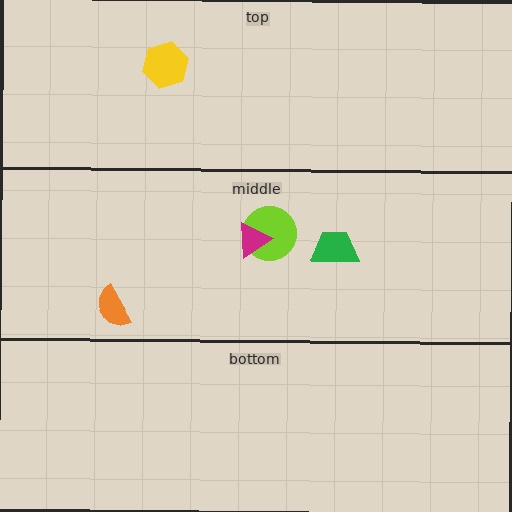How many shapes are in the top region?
1.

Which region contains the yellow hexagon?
The top region.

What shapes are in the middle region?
The lime circle, the magenta triangle, the orange semicircle, the green trapezoid.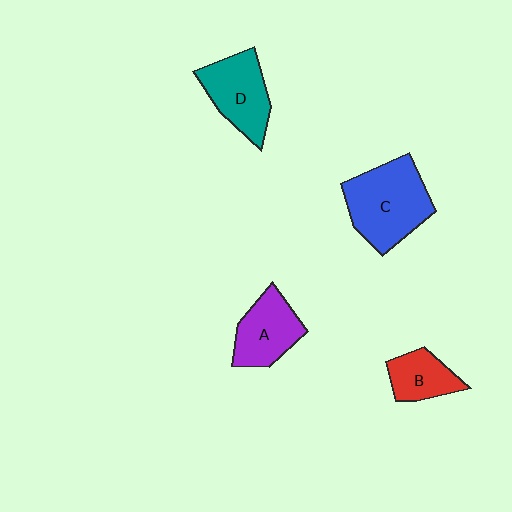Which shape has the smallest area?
Shape B (red).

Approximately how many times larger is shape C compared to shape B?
Approximately 2.0 times.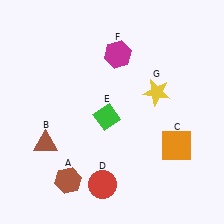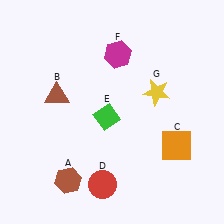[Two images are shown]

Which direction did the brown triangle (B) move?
The brown triangle (B) moved up.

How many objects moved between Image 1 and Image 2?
1 object moved between the two images.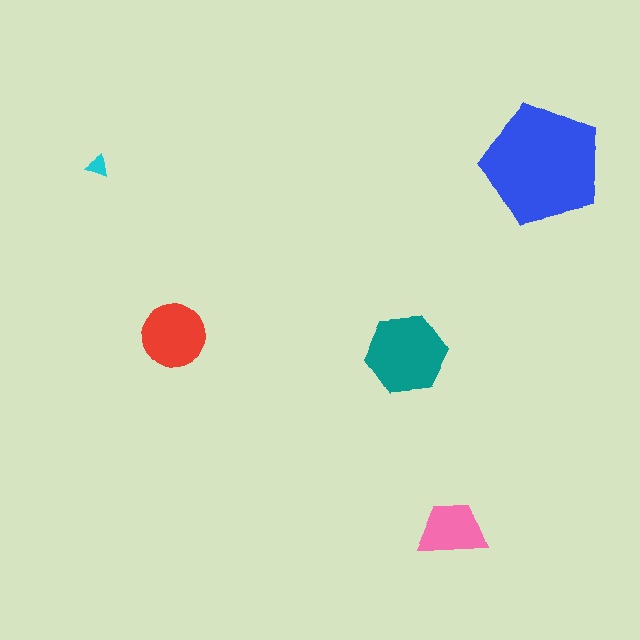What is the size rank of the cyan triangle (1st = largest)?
5th.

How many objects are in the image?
There are 5 objects in the image.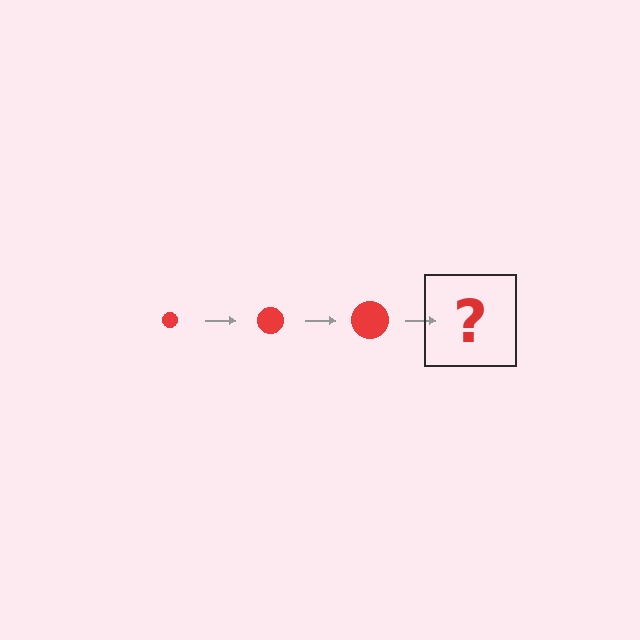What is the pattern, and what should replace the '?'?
The pattern is that the circle gets progressively larger each step. The '?' should be a red circle, larger than the previous one.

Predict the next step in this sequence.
The next step is a red circle, larger than the previous one.